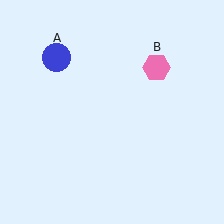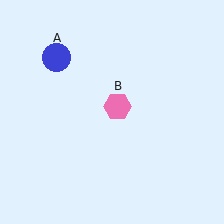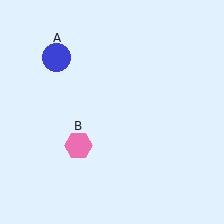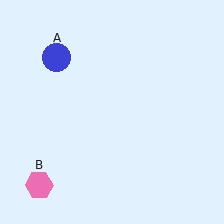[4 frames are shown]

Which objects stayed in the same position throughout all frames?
Blue circle (object A) remained stationary.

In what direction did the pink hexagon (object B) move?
The pink hexagon (object B) moved down and to the left.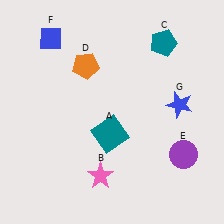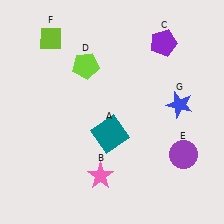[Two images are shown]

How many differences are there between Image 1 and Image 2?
There are 3 differences between the two images.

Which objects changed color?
C changed from teal to purple. D changed from orange to lime. F changed from blue to lime.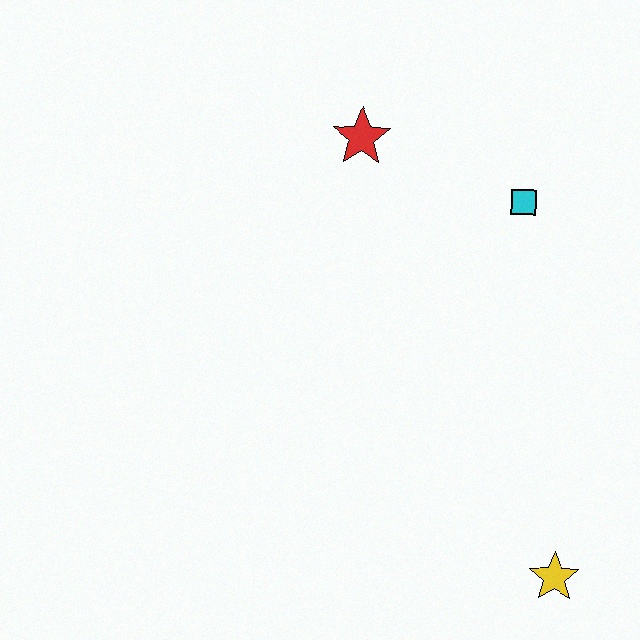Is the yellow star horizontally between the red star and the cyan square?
No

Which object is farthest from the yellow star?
The red star is farthest from the yellow star.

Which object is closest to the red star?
The cyan square is closest to the red star.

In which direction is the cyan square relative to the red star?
The cyan square is to the right of the red star.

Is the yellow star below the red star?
Yes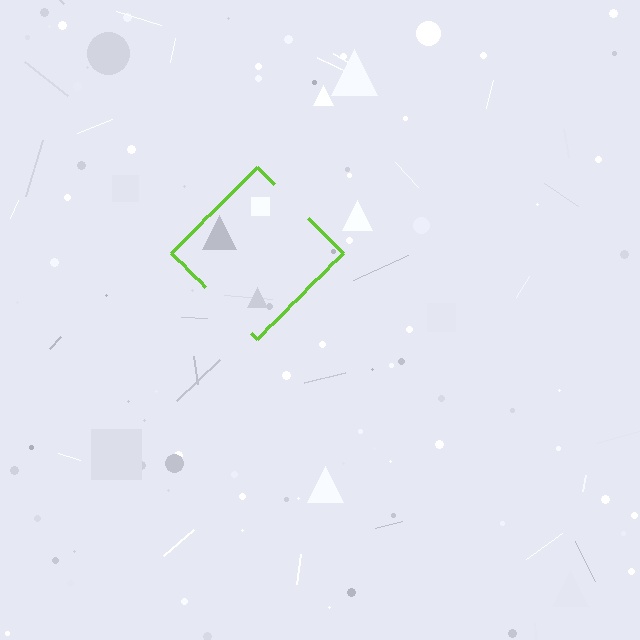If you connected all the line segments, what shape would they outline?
They would outline a diamond.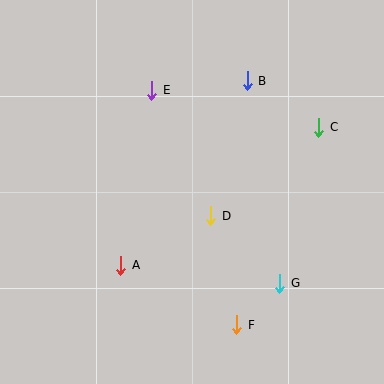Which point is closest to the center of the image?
Point D at (211, 216) is closest to the center.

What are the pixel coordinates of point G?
Point G is at (279, 283).